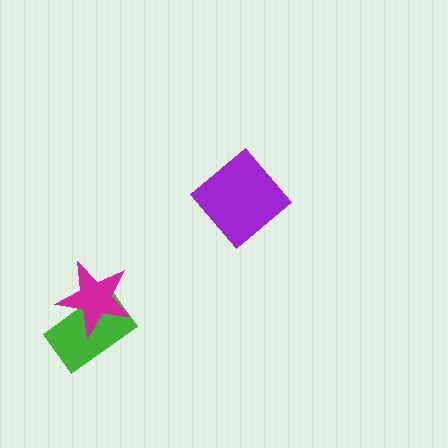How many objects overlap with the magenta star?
1 object overlaps with the magenta star.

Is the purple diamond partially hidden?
No, no other shape covers it.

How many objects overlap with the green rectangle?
1 object overlaps with the green rectangle.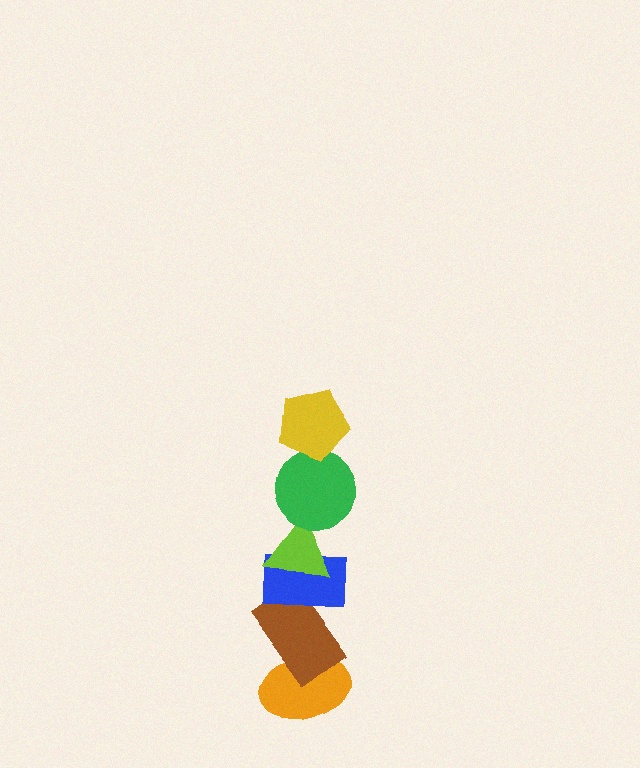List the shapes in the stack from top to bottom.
From top to bottom: the yellow pentagon, the green circle, the lime triangle, the blue rectangle, the brown rectangle, the orange ellipse.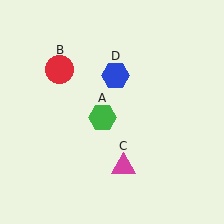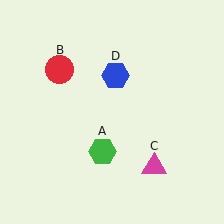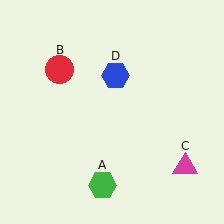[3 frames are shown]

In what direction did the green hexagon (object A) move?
The green hexagon (object A) moved down.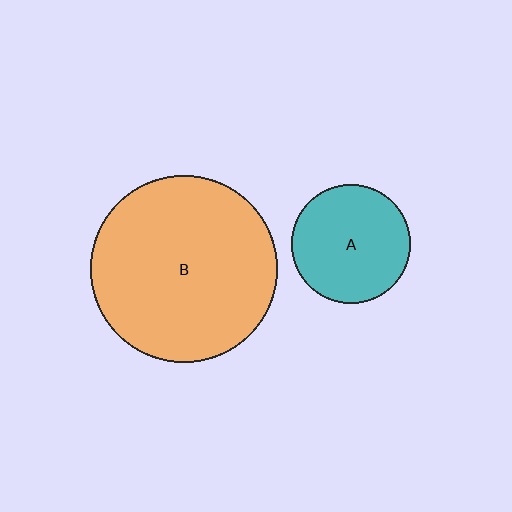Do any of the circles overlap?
No, none of the circles overlap.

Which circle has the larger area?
Circle B (orange).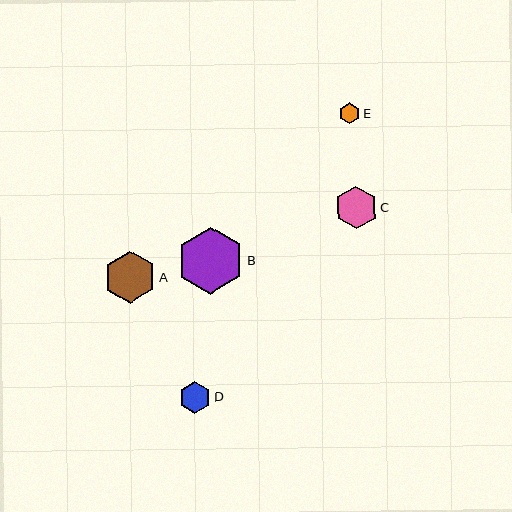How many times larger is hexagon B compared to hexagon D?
Hexagon B is approximately 2.1 times the size of hexagon D.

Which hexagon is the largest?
Hexagon B is the largest with a size of approximately 67 pixels.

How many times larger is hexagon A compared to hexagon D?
Hexagon A is approximately 1.7 times the size of hexagon D.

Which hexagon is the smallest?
Hexagon E is the smallest with a size of approximately 21 pixels.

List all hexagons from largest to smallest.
From largest to smallest: B, A, C, D, E.